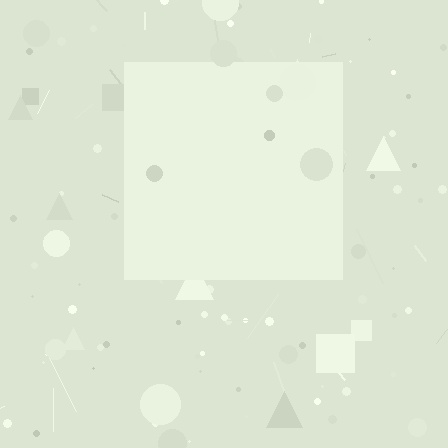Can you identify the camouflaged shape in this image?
The camouflaged shape is a square.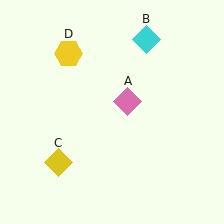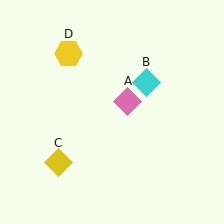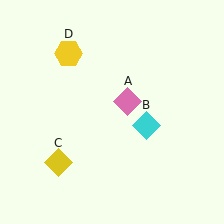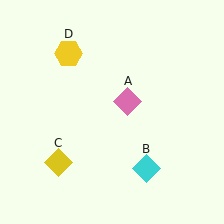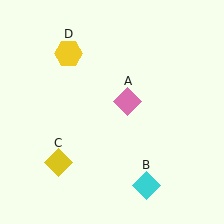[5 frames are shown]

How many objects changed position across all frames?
1 object changed position: cyan diamond (object B).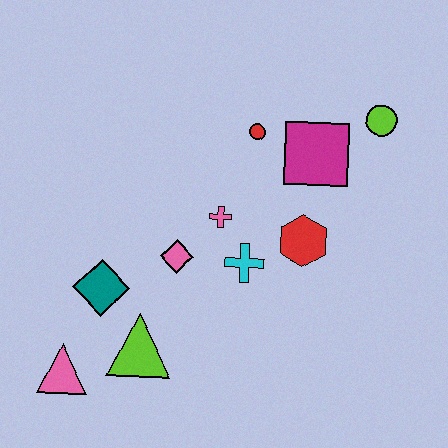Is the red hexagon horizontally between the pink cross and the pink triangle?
No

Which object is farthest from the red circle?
The pink triangle is farthest from the red circle.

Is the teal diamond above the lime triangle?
Yes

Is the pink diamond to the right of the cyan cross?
No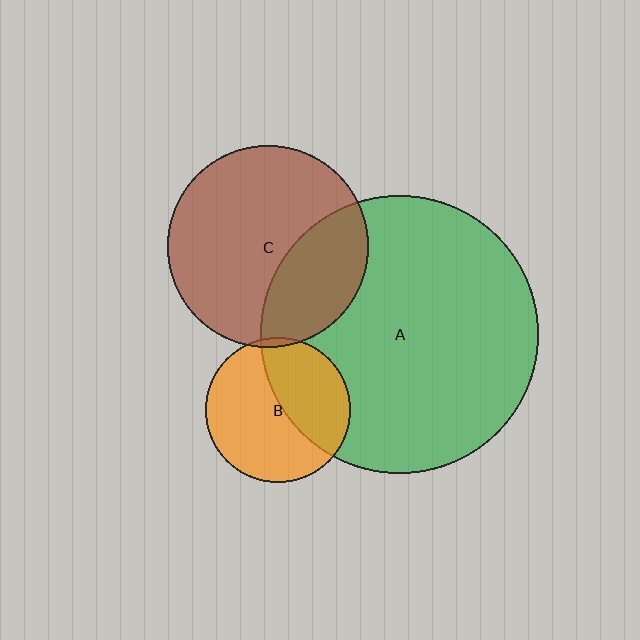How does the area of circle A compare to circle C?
Approximately 1.9 times.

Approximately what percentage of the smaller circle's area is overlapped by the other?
Approximately 40%.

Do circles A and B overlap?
Yes.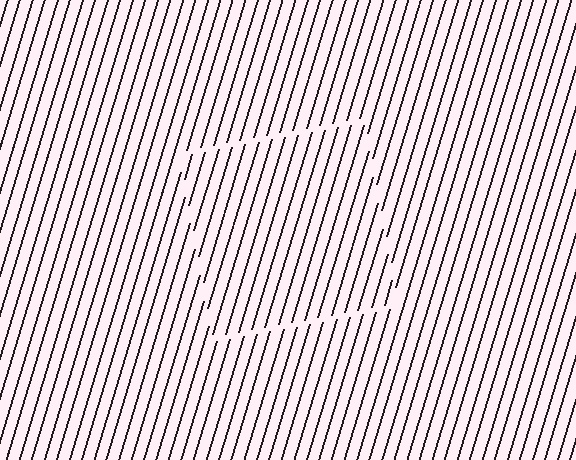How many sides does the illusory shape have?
4 sides — the line-ends trace a square.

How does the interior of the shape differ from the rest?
The interior of the shape contains the same grating, shifted by half a period — the contour is defined by the phase discontinuity where line-ends from the inner and outer gratings abut.